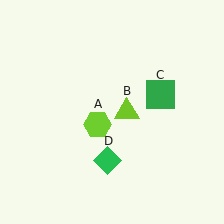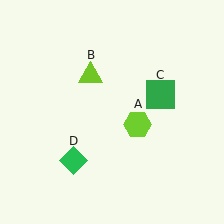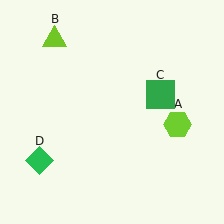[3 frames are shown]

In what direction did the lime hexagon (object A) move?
The lime hexagon (object A) moved right.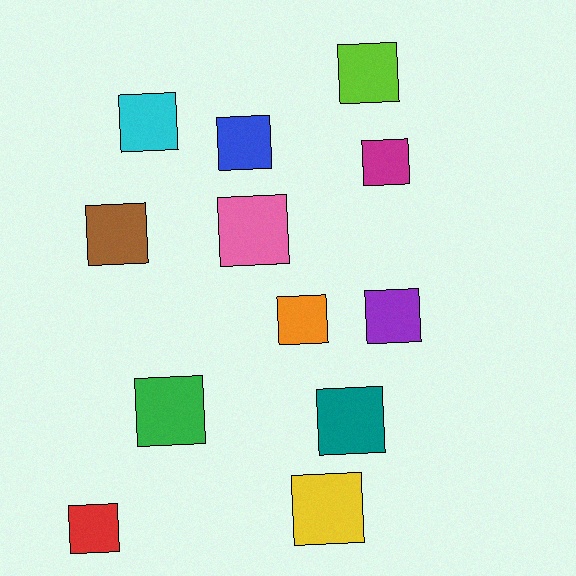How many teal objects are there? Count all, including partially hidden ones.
There is 1 teal object.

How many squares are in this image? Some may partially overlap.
There are 12 squares.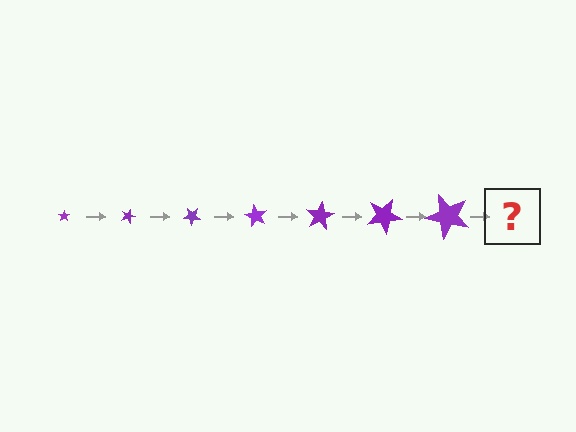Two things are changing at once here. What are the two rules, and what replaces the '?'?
The two rules are that the star grows larger each step and it rotates 20 degrees each step. The '?' should be a star, larger than the previous one and rotated 140 degrees from the start.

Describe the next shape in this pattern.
It should be a star, larger than the previous one and rotated 140 degrees from the start.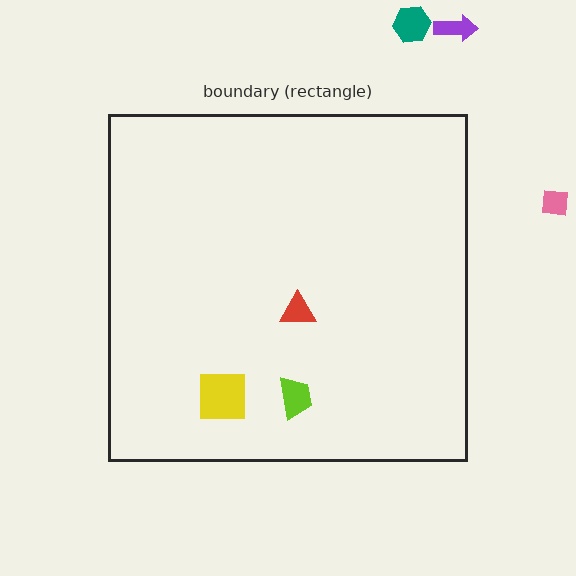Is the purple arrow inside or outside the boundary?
Outside.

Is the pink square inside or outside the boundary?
Outside.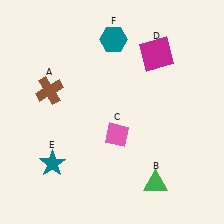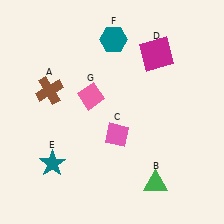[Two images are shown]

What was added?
A pink diamond (G) was added in Image 2.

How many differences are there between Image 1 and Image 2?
There is 1 difference between the two images.